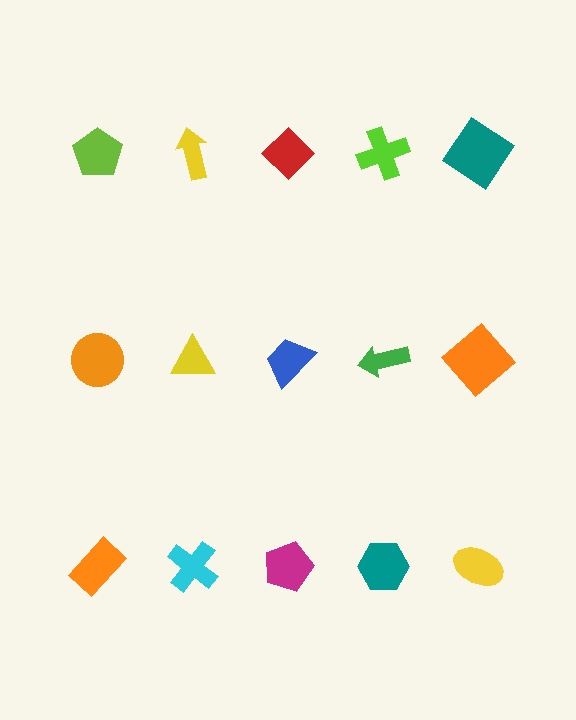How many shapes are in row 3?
5 shapes.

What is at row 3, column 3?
A magenta pentagon.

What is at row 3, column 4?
A teal hexagon.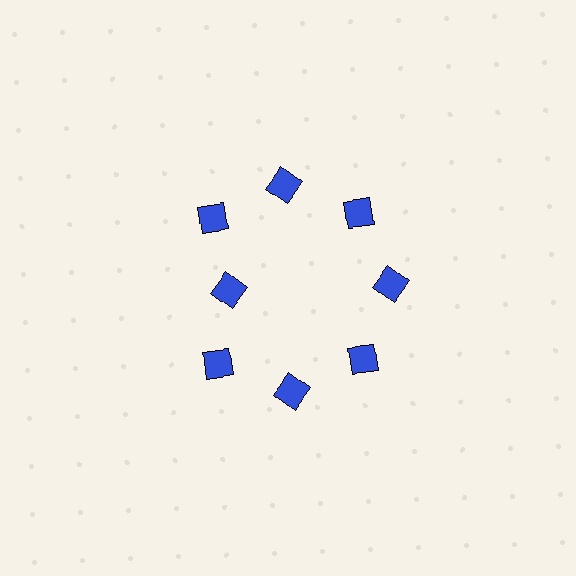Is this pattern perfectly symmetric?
No. The 8 blue diamonds are arranged in a ring, but one element near the 9 o'clock position is pulled inward toward the center, breaking the 8-fold rotational symmetry.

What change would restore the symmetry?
The symmetry would be restored by moving it outward, back onto the ring so that all 8 diamonds sit at equal angles and equal distance from the center.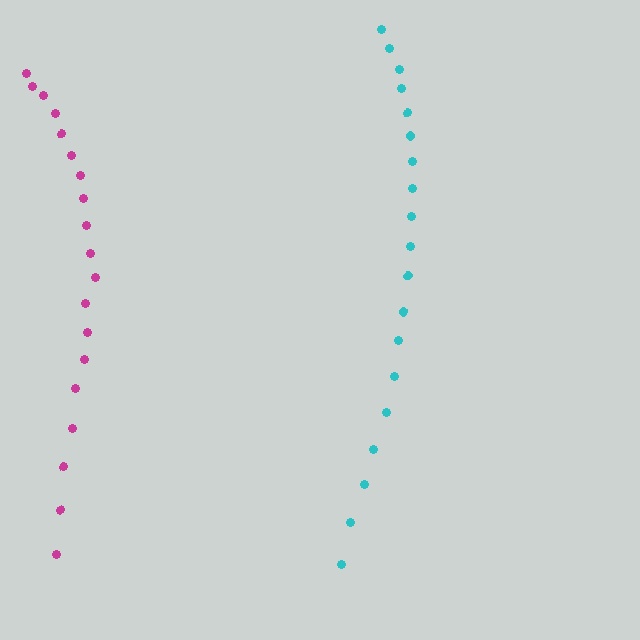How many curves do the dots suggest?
There are 2 distinct paths.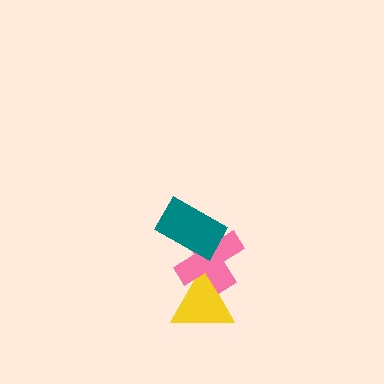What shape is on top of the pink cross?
The teal rectangle is on top of the pink cross.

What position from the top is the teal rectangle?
The teal rectangle is 1st from the top.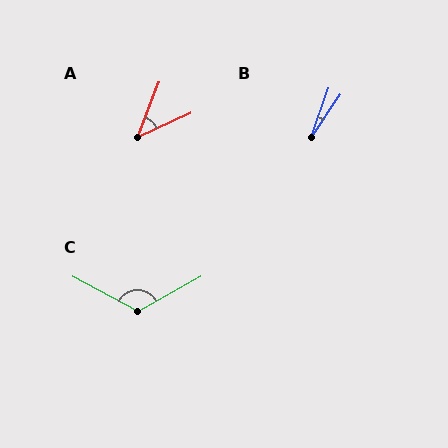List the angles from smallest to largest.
B (16°), A (44°), C (122°).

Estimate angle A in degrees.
Approximately 44 degrees.